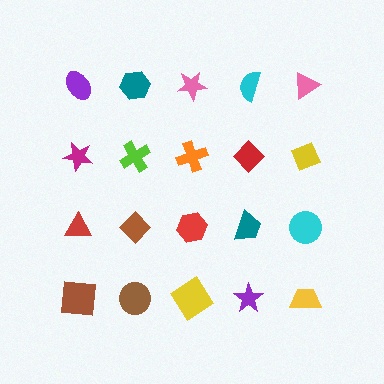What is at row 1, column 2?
A teal hexagon.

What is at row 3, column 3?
A red hexagon.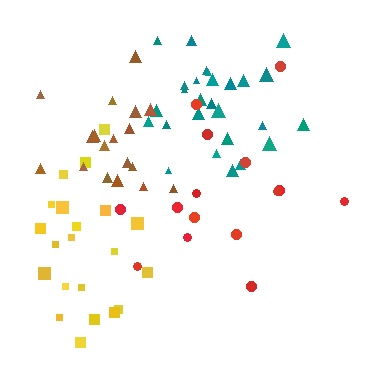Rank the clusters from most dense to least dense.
teal, yellow, brown, red.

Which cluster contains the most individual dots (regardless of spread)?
Teal (27).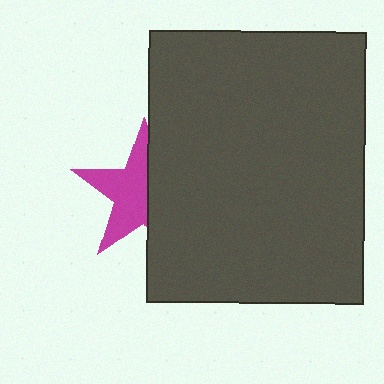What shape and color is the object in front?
The object in front is a dark gray rectangle.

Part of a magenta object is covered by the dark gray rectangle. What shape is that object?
It is a star.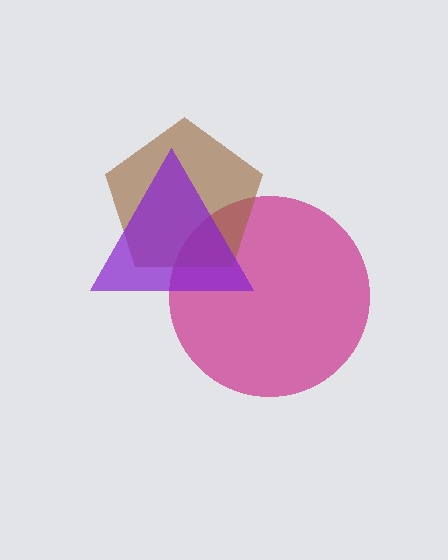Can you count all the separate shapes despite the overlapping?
Yes, there are 3 separate shapes.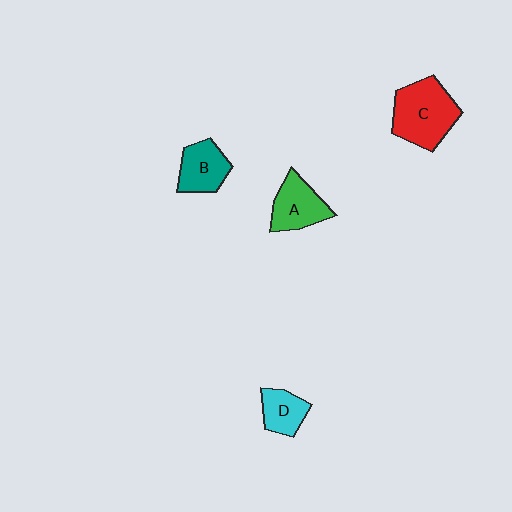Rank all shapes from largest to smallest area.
From largest to smallest: C (red), A (green), B (teal), D (cyan).